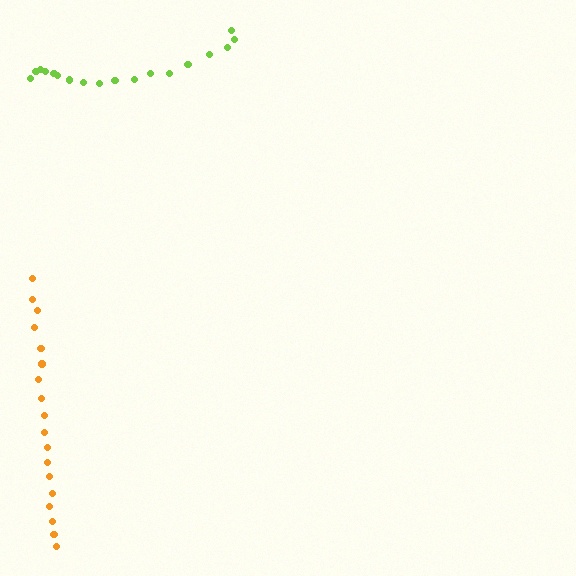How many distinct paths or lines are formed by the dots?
There are 2 distinct paths.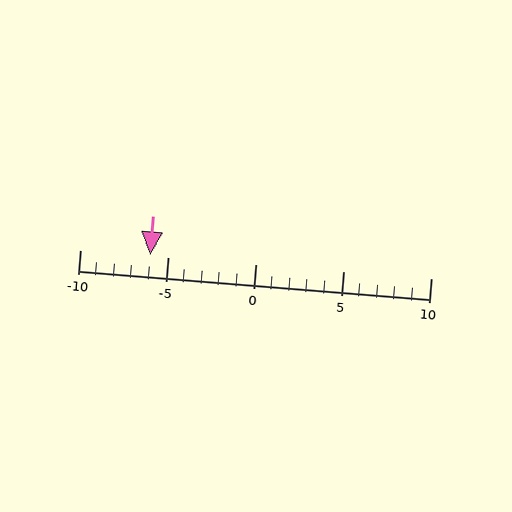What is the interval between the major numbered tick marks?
The major tick marks are spaced 5 units apart.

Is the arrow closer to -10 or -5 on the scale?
The arrow is closer to -5.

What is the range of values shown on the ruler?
The ruler shows values from -10 to 10.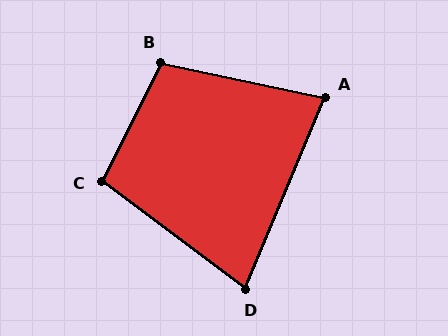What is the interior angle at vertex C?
Approximately 100 degrees (obtuse).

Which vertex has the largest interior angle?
B, at approximately 104 degrees.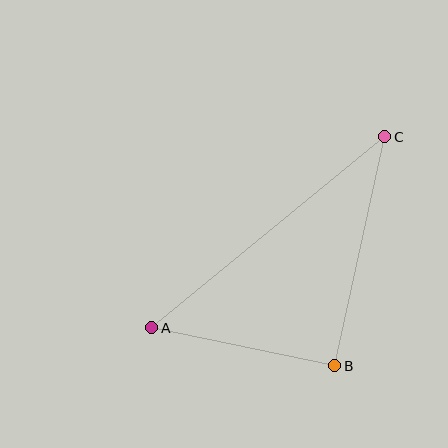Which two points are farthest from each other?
Points A and C are farthest from each other.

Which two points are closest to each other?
Points A and B are closest to each other.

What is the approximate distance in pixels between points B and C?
The distance between B and C is approximately 235 pixels.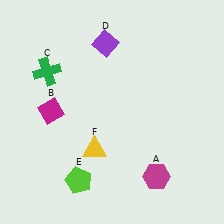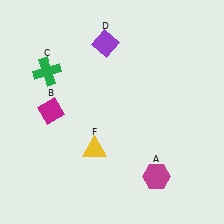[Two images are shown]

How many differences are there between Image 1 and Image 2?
There is 1 difference between the two images.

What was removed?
The lime pentagon (E) was removed in Image 2.